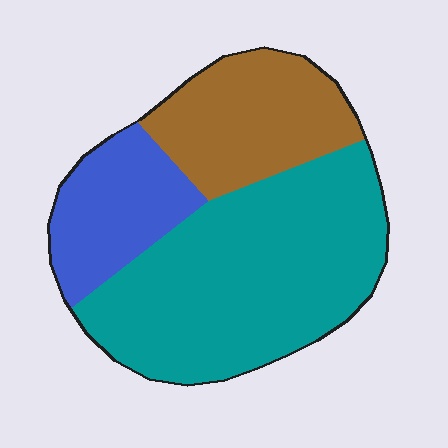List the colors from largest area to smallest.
From largest to smallest: teal, brown, blue.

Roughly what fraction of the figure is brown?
Brown covers 25% of the figure.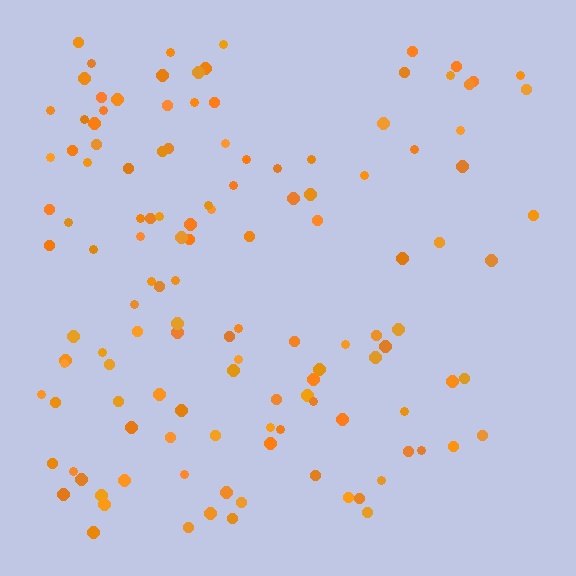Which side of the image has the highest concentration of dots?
The left.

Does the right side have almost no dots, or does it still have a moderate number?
Still a moderate number, just noticeably fewer than the left.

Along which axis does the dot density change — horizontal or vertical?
Horizontal.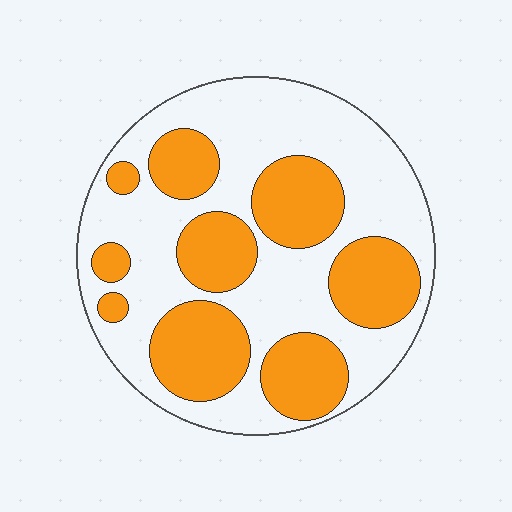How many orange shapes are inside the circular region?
9.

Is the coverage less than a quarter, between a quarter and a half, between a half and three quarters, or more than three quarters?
Between a quarter and a half.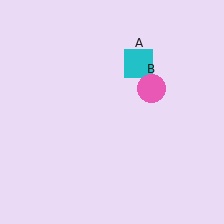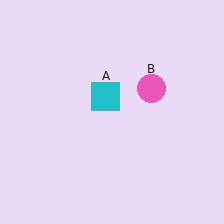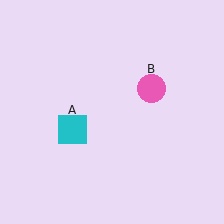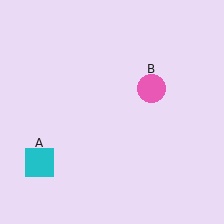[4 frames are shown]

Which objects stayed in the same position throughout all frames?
Pink circle (object B) remained stationary.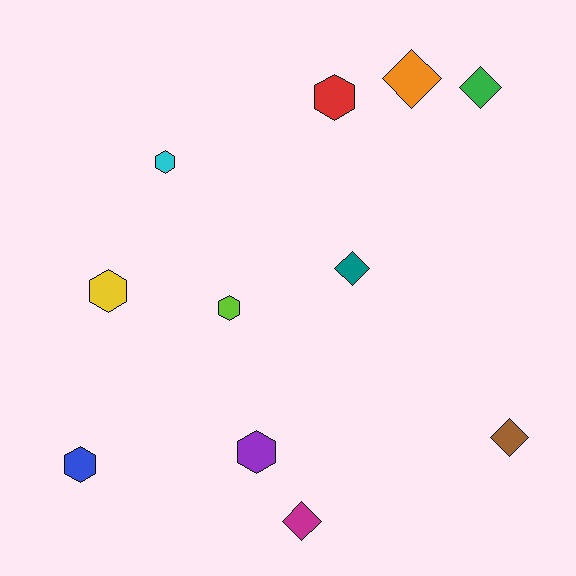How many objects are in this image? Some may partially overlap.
There are 11 objects.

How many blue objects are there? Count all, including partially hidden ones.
There is 1 blue object.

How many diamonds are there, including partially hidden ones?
There are 5 diamonds.